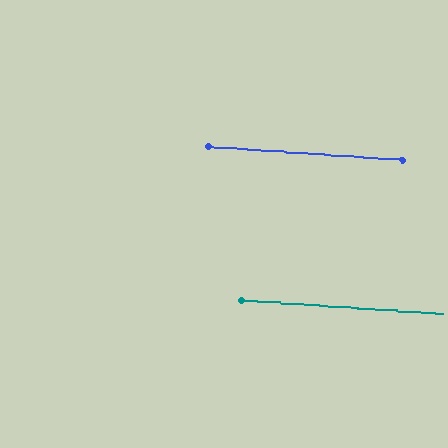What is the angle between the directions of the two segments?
Approximately 0 degrees.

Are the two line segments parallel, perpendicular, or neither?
Parallel — their directions differ by only 0.0°.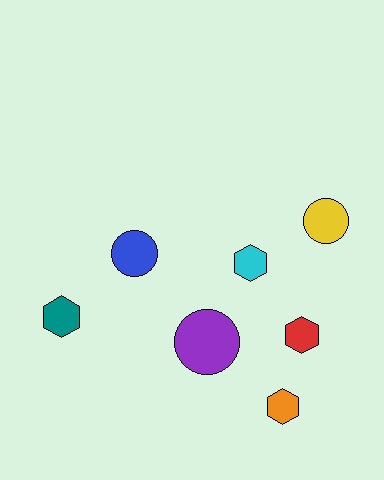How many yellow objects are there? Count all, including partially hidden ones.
There is 1 yellow object.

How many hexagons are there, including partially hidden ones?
There are 4 hexagons.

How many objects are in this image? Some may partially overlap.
There are 7 objects.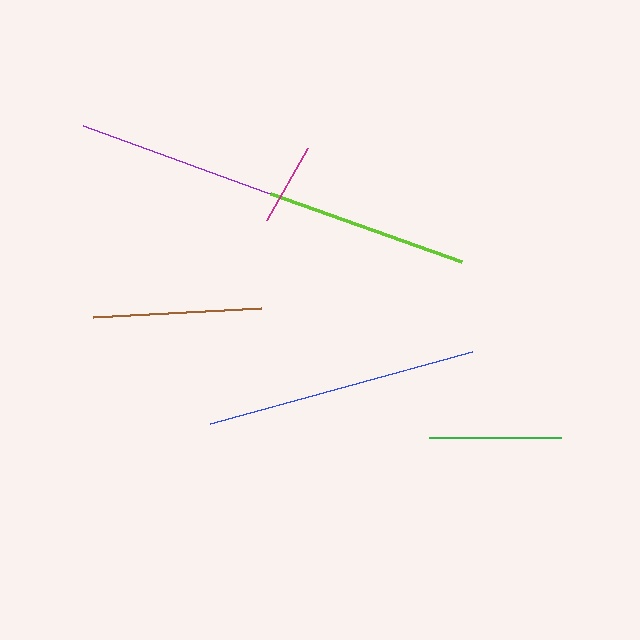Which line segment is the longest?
The blue line is the longest at approximately 272 pixels.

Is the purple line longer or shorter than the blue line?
The blue line is longer than the purple line.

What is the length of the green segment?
The green segment is approximately 131 pixels long.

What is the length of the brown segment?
The brown segment is approximately 168 pixels long.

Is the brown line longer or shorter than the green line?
The brown line is longer than the green line.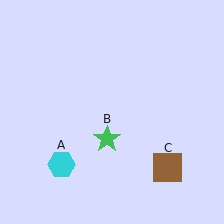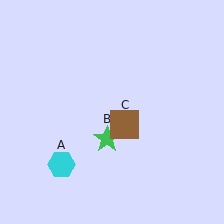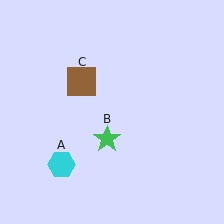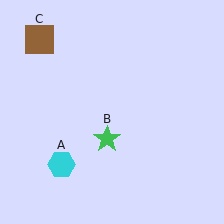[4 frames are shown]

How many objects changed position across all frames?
1 object changed position: brown square (object C).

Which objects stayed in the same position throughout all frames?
Cyan hexagon (object A) and green star (object B) remained stationary.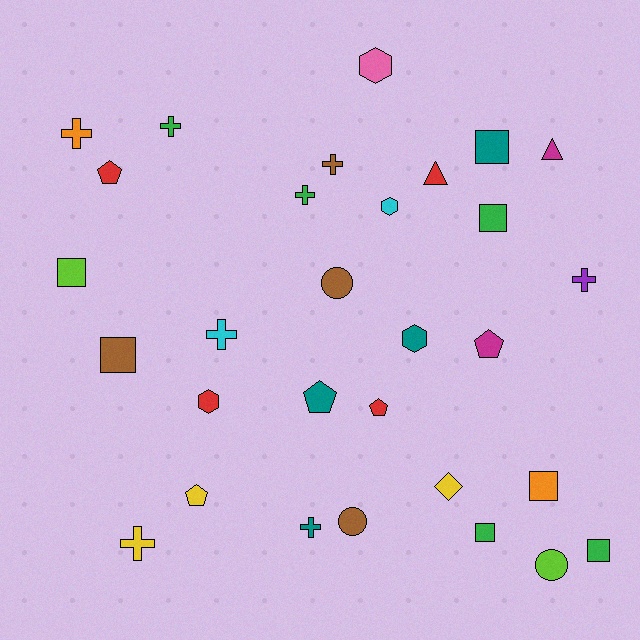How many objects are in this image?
There are 30 objects.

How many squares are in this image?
There are 7 squares.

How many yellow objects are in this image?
There are 3 yellow objects.